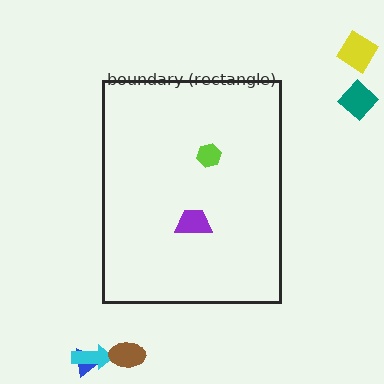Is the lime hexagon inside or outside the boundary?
Inside.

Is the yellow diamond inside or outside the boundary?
Outside.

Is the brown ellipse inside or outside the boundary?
Outside.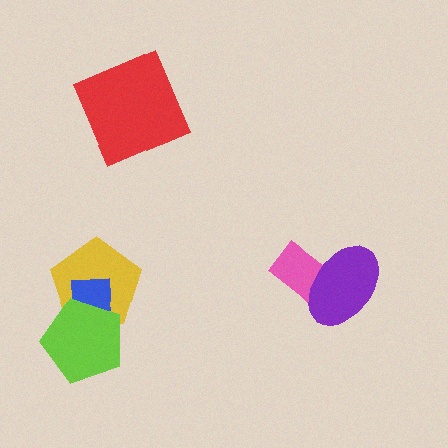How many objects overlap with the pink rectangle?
1 object overlaps with the pink rectangle.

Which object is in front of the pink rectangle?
The purple ellipse is in front of the pink rectangle.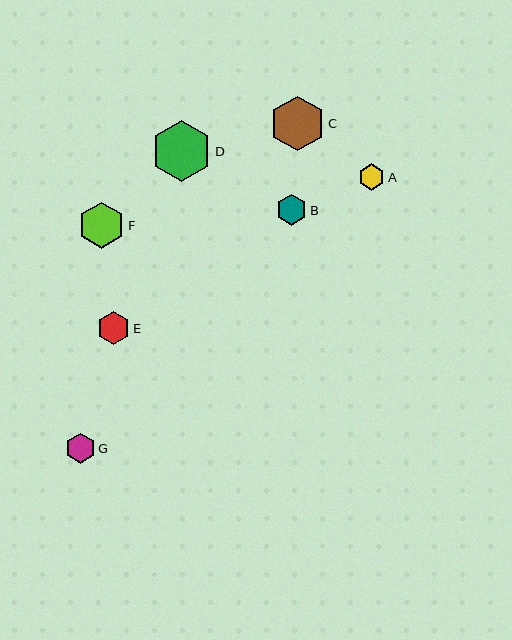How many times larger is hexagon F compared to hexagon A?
Hexagon F is approximately 1.8 times the size of hexagon A.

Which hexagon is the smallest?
Hexagon A is the smallest with a size of approximately 26 pixels.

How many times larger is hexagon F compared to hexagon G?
Hexagon F is approximately 1.6 times the size of hexagon G.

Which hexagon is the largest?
Hexagon D is the largest with a size of approximately 60 pixels.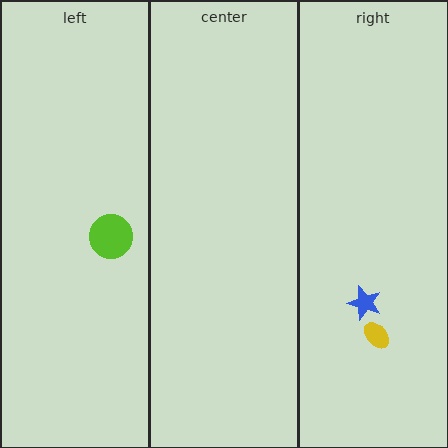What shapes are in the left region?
The lime circle.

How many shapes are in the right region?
2.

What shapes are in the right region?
The yellow ellipse, the blue star.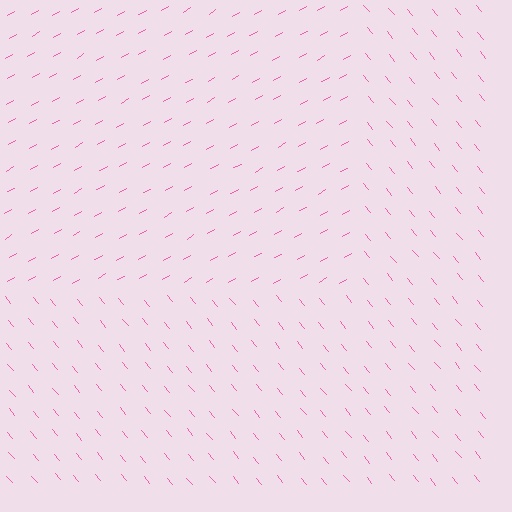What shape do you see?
I see a rectangle.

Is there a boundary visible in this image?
Yes, there is a texture boundary formed by a change in line orientation.